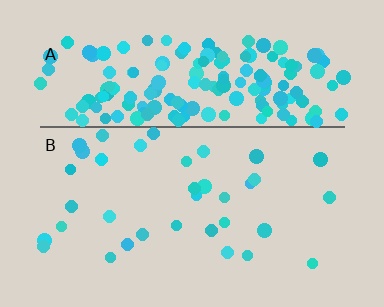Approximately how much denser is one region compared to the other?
Approximately 5.4× — region A over region B.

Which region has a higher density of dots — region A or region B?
A (the top).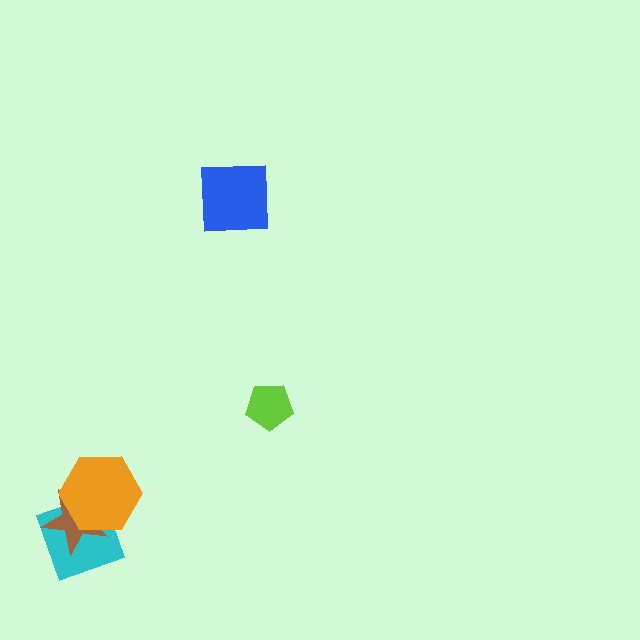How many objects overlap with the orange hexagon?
2 objects overlap with the orange hexagon.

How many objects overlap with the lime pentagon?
0 objects overlap with the lime pentagon.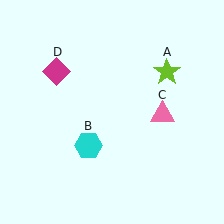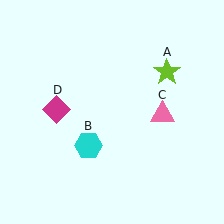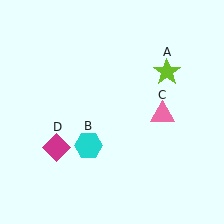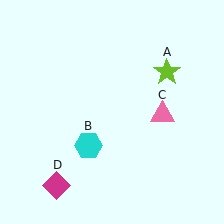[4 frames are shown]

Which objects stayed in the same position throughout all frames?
Lime star (object A) and cyan hexagon (object B) and pink triangle (object C) remained stationary.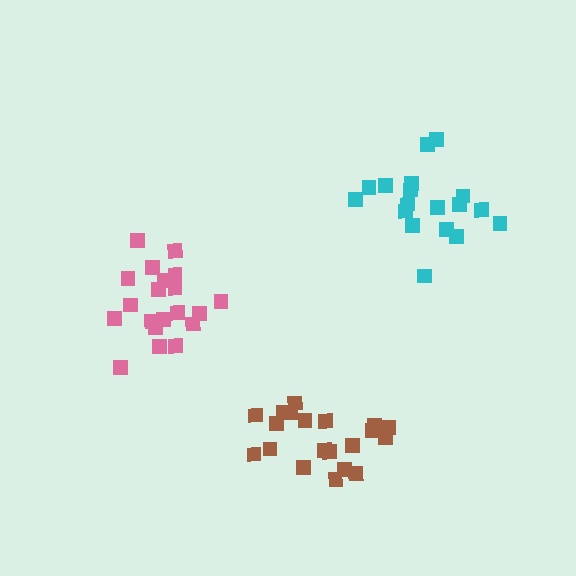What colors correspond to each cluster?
The clusters are colored: pink, brown, cyan.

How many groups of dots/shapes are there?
There are 3 groups.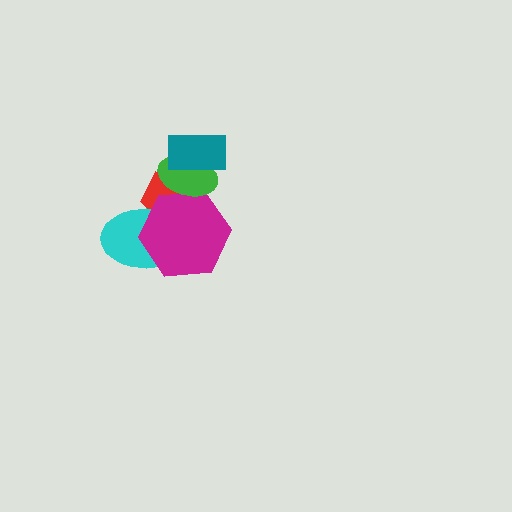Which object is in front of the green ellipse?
The teal rectangle is in front of the green ellipse.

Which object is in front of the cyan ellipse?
The magenta hexagon is in front of the cyan ellipse.